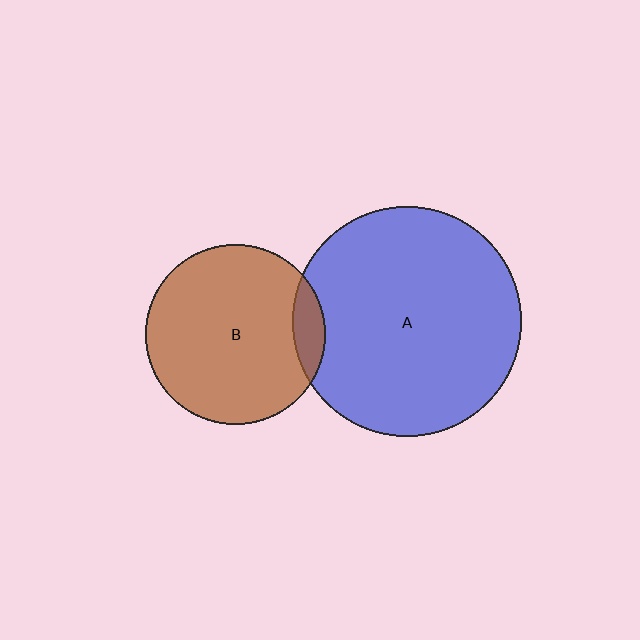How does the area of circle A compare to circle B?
Approximately 1.6 times.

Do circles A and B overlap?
Yes.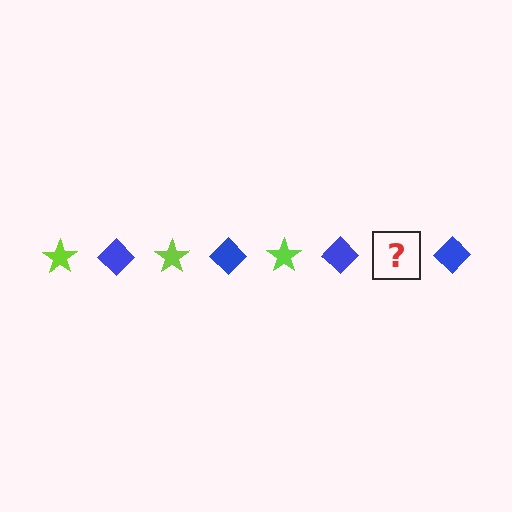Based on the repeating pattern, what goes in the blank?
The blank should be a lime star.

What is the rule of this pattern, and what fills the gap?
The rule is that the pattern alternates between lime star and blue diamond. The gap should be filled with a lime star.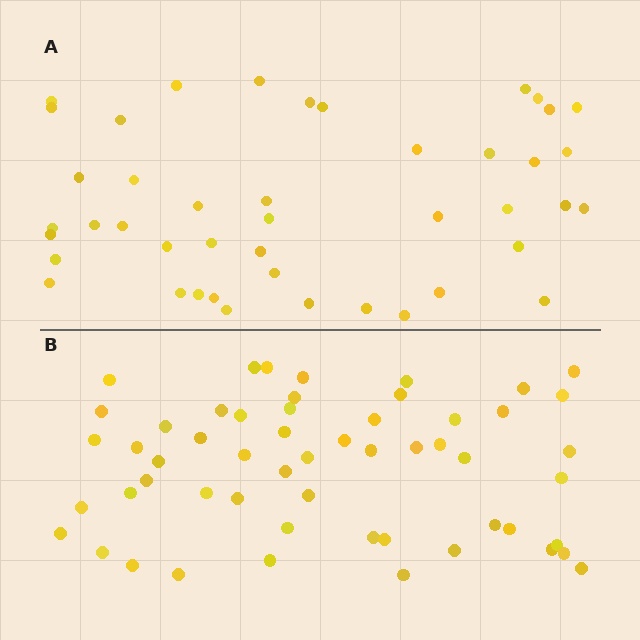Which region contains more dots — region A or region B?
Region B (the bottom region) has more dots.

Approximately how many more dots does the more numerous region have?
Region B has roughly 12 or so more dots than region A.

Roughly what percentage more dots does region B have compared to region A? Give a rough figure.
About 25% more.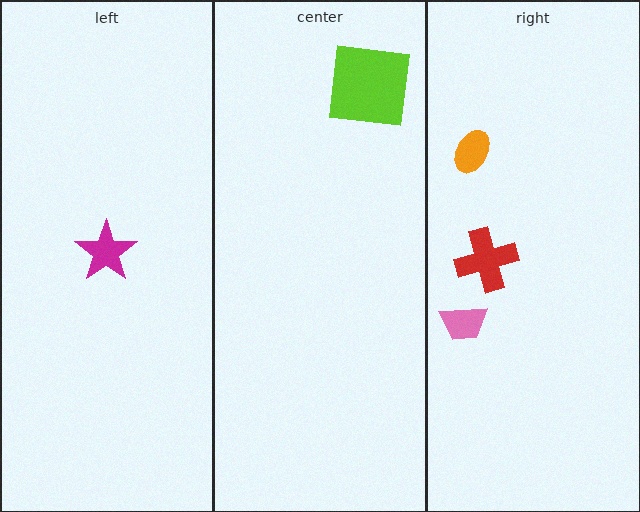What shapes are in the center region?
The lime square.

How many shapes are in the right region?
3.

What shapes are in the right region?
The pink trapezoid, the red cross, the orange ellipse.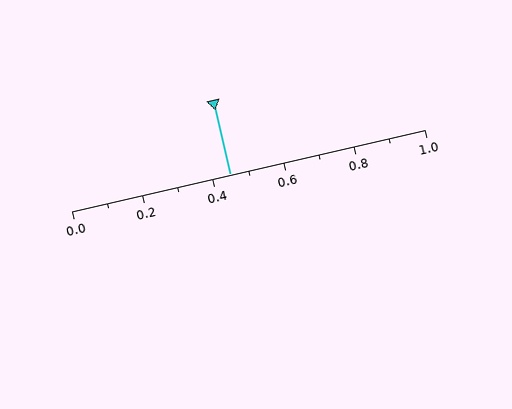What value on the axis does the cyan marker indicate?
The marker indicates approximately 0.45.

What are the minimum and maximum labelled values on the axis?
The axis runs from 0.0 to 1.0.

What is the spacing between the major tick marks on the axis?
The major ticks are spaced 0.2 apart.